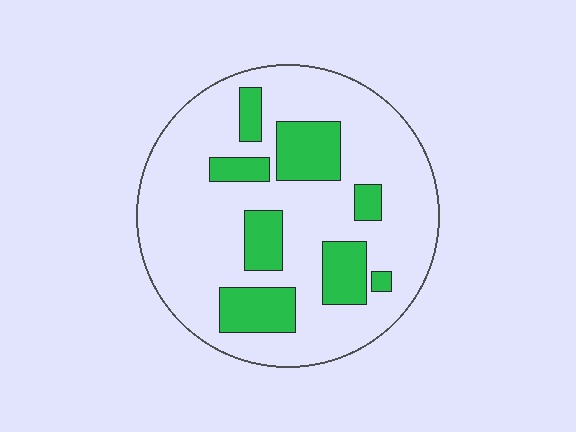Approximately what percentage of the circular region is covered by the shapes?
Approximately 25%.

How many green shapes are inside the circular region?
8.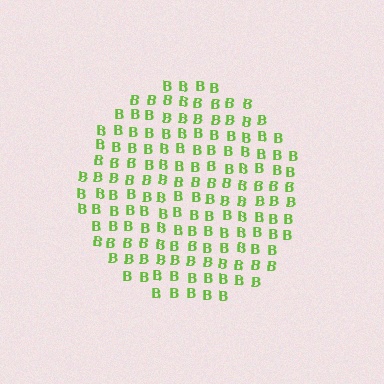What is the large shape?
The large shape is a circle.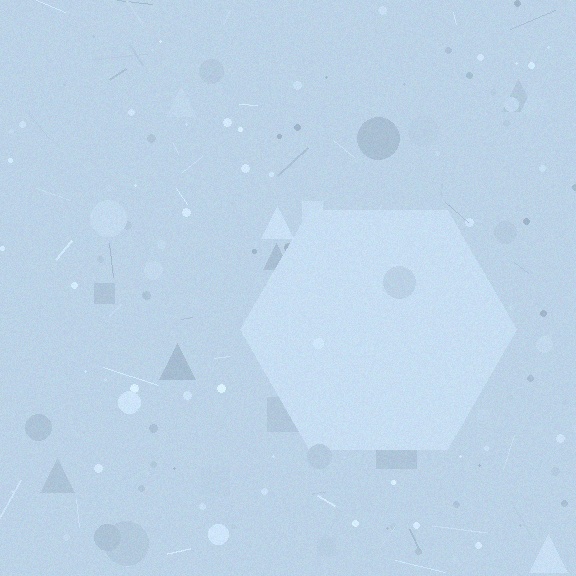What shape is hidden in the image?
A hexagon is hidden in the image.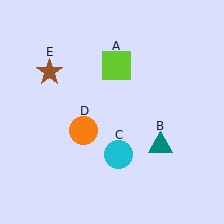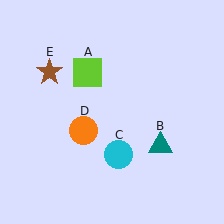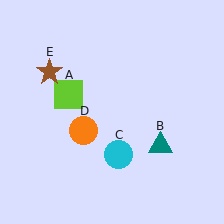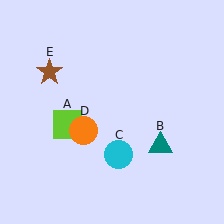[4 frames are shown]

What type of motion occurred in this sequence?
The lime square (object A) rotated counterclockwise around the center of the scene.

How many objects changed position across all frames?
1 object changed position: lime square (object A).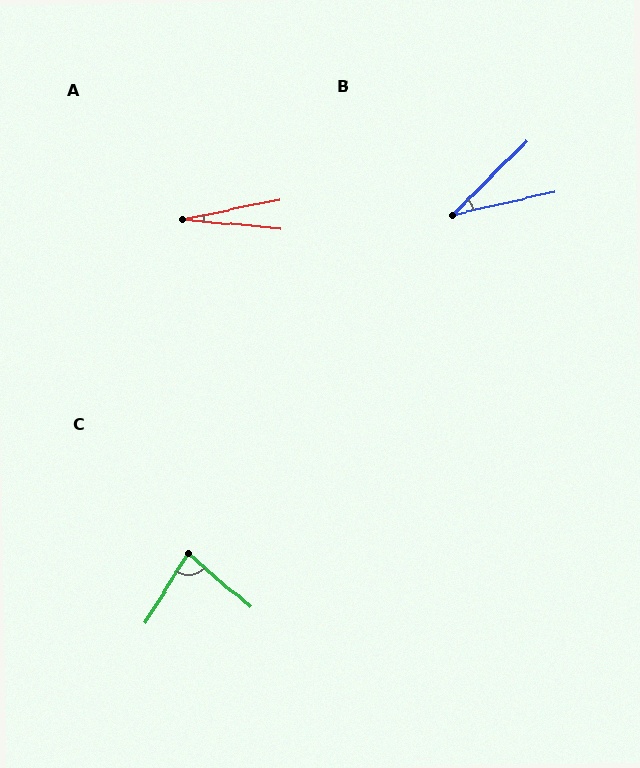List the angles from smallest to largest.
A (17°), B (32°), C (81°).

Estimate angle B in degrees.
Approximately 32 degrees.